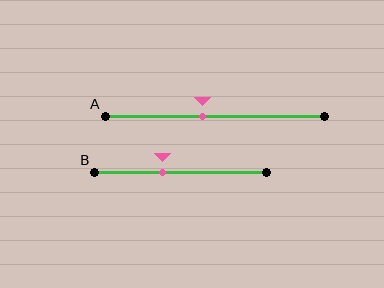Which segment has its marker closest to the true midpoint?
Segment A has its marker closest to the true midpoint.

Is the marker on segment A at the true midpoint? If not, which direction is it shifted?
No, the marker on segment A is shifted to the left by about 6% of the segment length.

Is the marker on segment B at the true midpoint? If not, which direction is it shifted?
No, the marker on segment B is shifted to the left by about 11% of the segment length.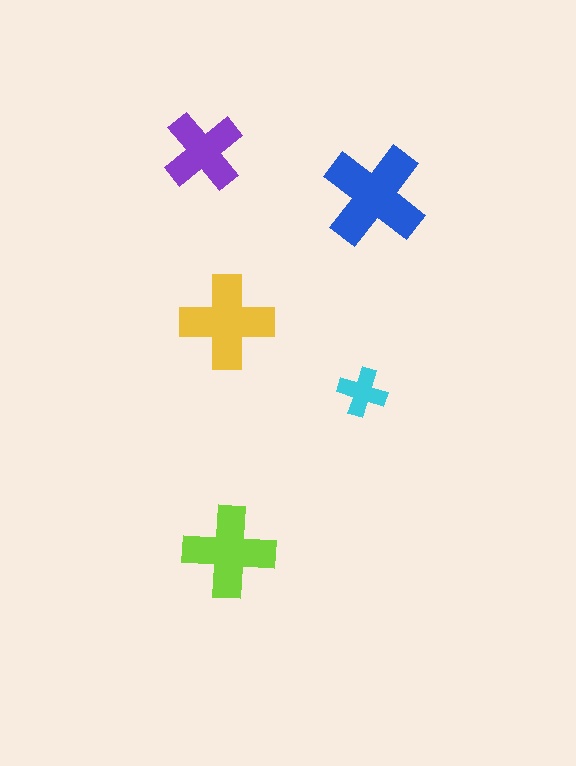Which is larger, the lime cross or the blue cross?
The blue one.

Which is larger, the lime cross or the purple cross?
The lime one.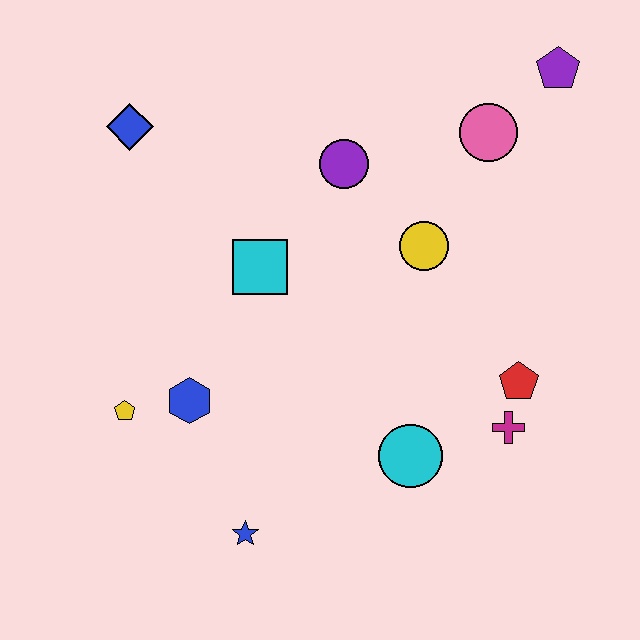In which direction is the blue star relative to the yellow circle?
The blue star is below the yellow circle.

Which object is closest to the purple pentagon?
The pink circle is closest to the purple pentagon.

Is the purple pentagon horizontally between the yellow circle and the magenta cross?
No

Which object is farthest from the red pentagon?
The blue diamond is farthest from the red pentagon.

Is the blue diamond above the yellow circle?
Yes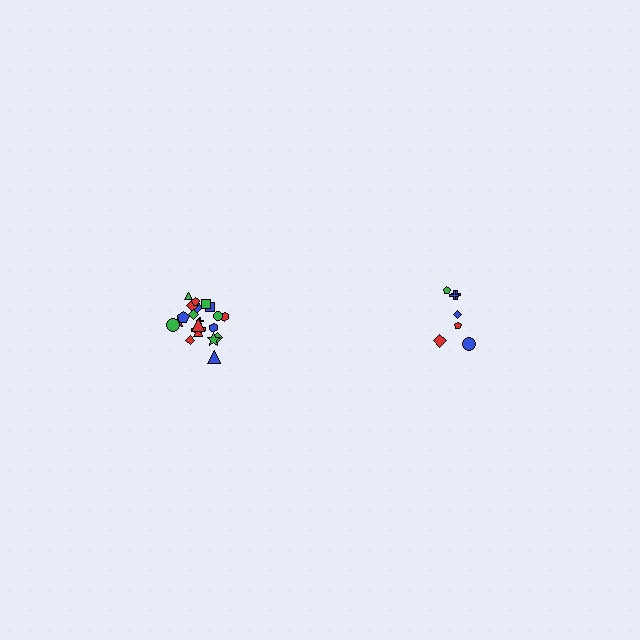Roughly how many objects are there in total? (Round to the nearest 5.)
Roughly 30 objects in total.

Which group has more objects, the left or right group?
The left group.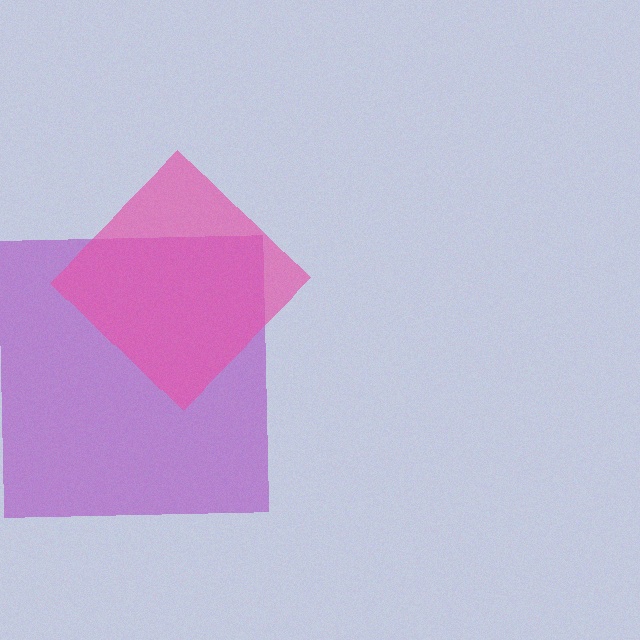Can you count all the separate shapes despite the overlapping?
Yes, there are 2 separate shapes.